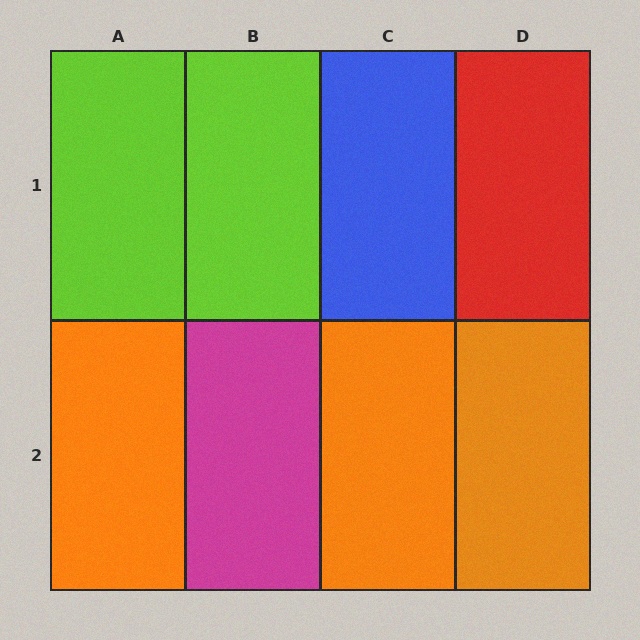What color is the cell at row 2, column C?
Orange.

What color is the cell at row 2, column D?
Orange.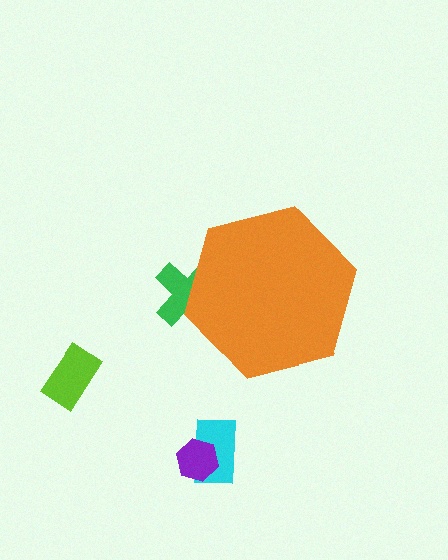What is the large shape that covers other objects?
An orange hexagon.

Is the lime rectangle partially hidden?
No, the lime rectangle is fully visible.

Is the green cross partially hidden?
Yes, the green cross is partially hidden behind the orange hexagon.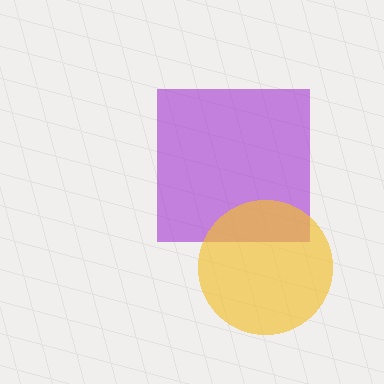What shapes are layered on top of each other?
The layered shapes are: a purple square, a yellow circle.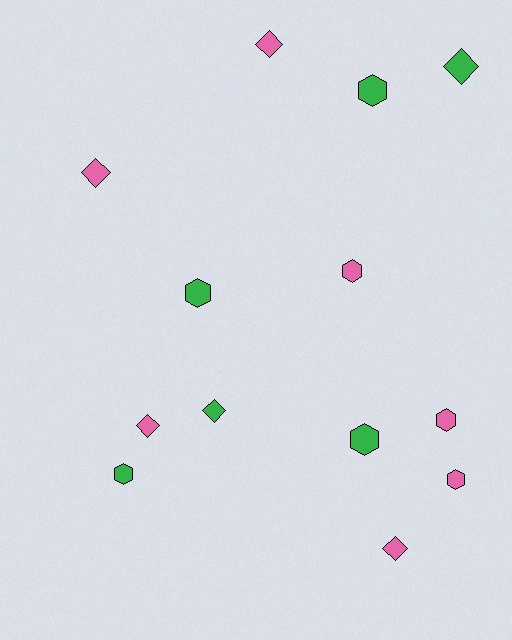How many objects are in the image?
There are 13 objects.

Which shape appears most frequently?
Hexagon, with 7 objects.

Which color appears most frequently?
Pink, with 7 objects.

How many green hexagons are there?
There are 4 green hexagons.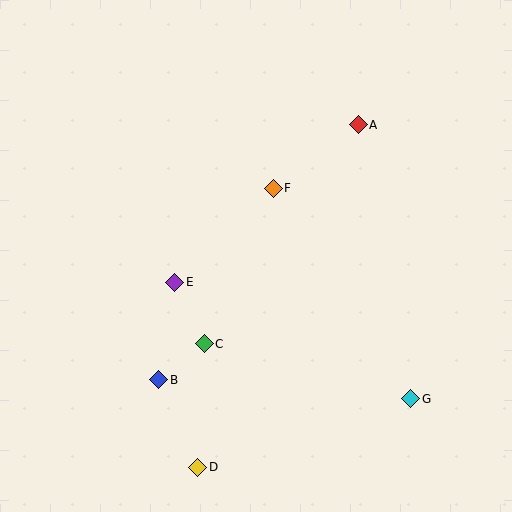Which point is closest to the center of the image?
Point F at (273, 188) is closest to the center.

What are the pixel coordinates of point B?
Point B is at (159, 380).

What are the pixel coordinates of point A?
Point A is at (358, 125).